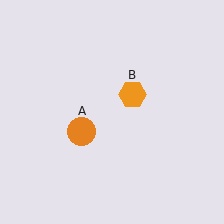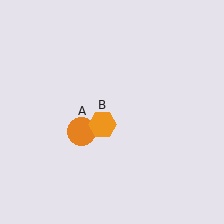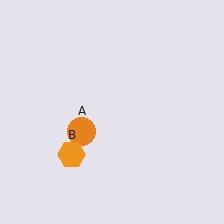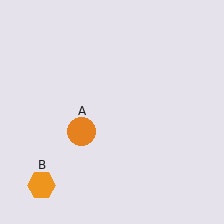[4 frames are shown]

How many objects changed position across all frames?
1 object changed position: orange hexagon (object B).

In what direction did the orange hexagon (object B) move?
The orange hexagon (object B) moved down and to the left.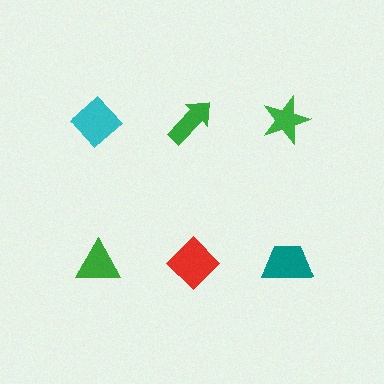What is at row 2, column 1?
A green triangle.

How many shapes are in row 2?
3 shapes.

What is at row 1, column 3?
A green star.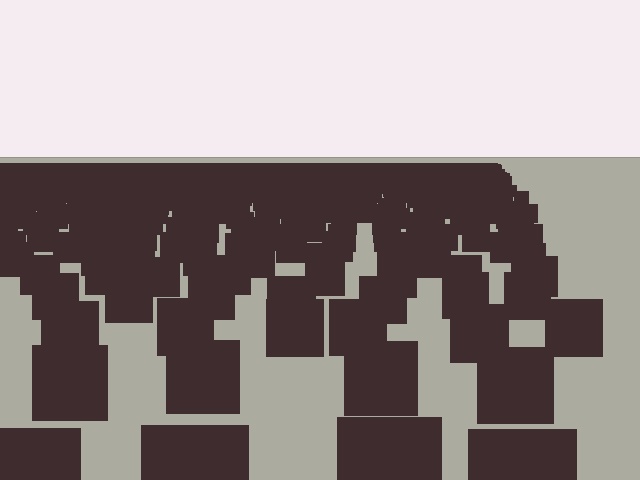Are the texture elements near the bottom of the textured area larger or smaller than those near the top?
Larger. Near the bottom, elements are closer to the viewer and appear at a bigger on-screen size.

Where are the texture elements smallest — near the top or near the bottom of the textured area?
Near the top.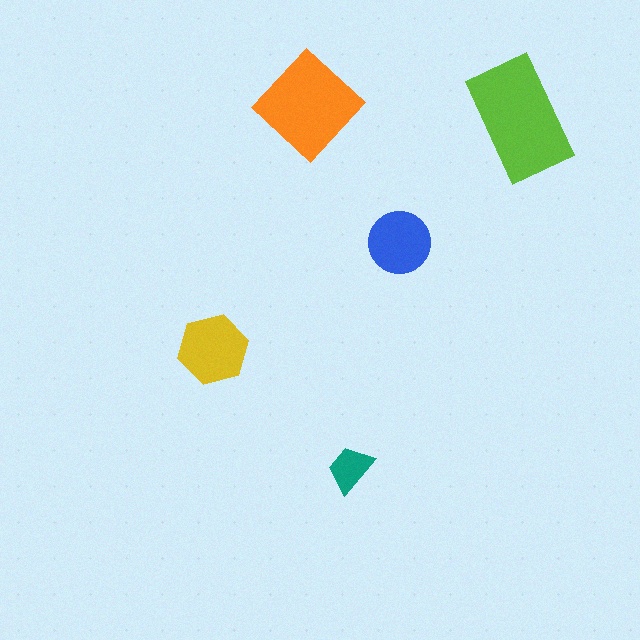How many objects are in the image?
There are 5 objects in the image.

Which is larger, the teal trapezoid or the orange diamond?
The orange diamond.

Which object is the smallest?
The teal trapezoid.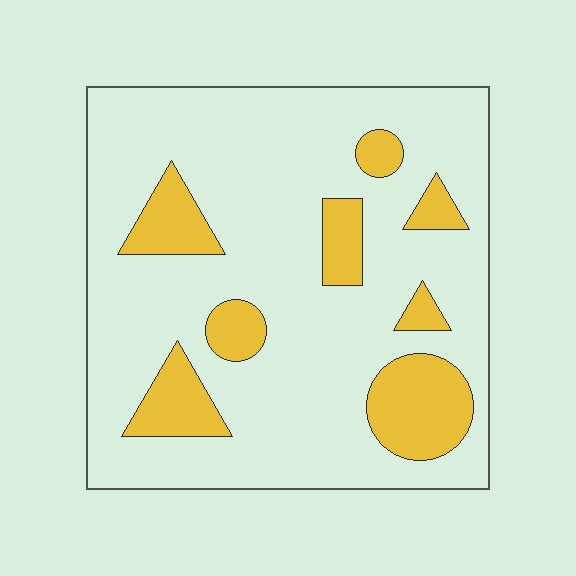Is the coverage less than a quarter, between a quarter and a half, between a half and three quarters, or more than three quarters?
Less than a quarter.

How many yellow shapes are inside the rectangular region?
8.